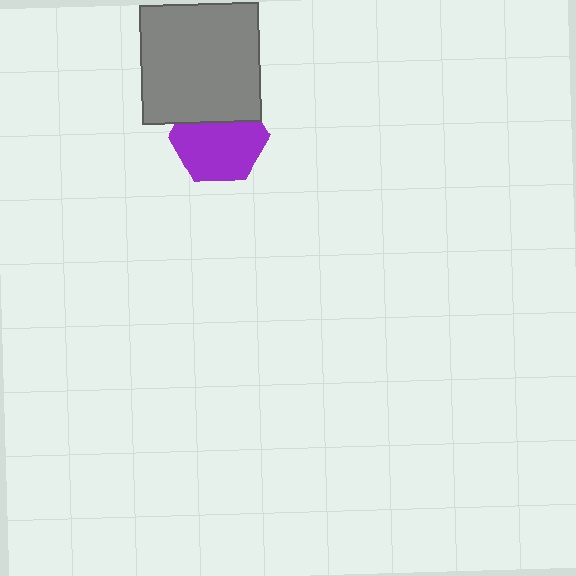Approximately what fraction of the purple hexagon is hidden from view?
Roughly 32% of the purple hexagon is hidden behind the gray square.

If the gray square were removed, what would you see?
You would see the complete purple hexagon.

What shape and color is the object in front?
The object in front is a gray square.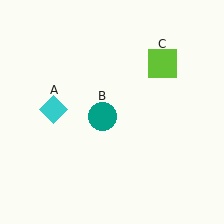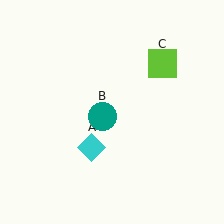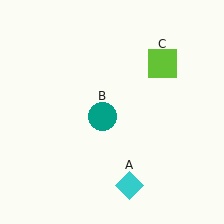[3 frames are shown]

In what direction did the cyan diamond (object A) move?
The cyan diamond (object A) moved down and to the right.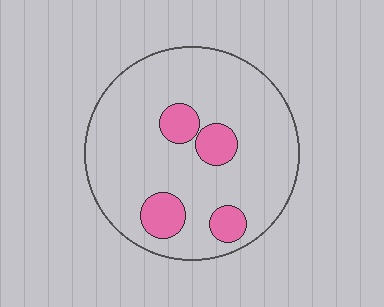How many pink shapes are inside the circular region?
4.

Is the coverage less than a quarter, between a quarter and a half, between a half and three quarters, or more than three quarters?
Less than a quarter.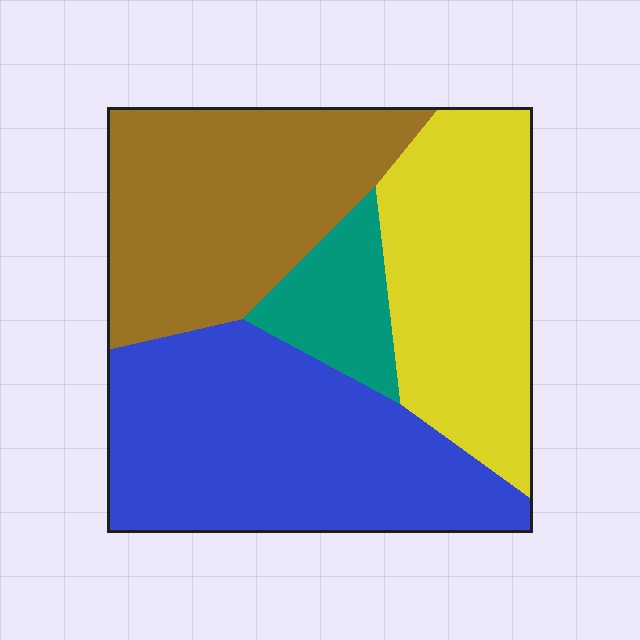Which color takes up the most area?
Blue, at roughly 35%.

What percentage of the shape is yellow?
Yellow covers roughly 25% of the shape.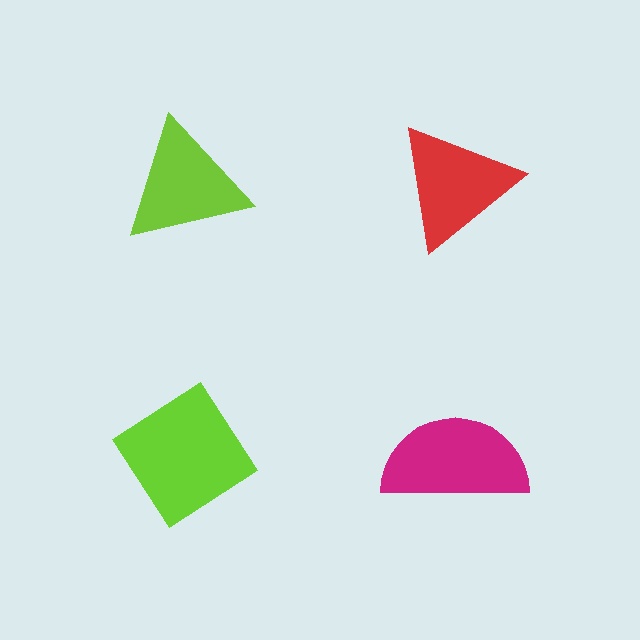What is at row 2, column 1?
A lime diamond.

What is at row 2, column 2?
A magenta semicircle.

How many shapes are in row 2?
2 shapes.